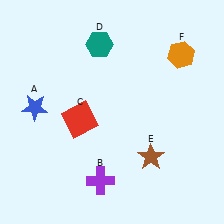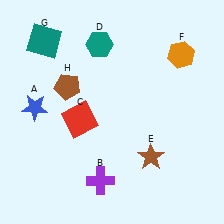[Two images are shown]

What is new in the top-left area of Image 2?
A teal square (G) was added in the top-left area of Image 2.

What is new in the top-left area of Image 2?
A brown pentagon (H) was added in the top-left area of Image 2.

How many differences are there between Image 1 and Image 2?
There are 2 differences between the two images.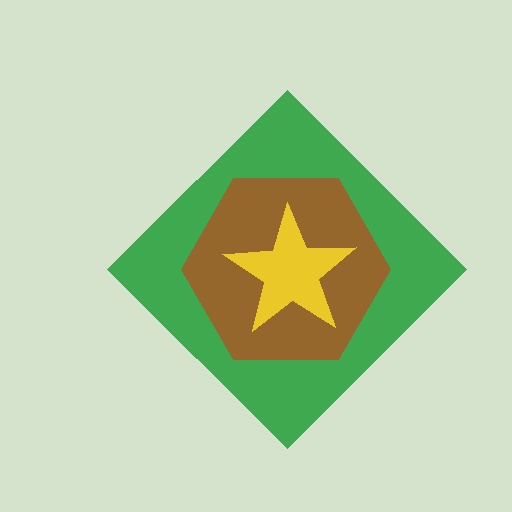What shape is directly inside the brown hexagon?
The yellow star.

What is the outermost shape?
The green diamond.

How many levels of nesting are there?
3.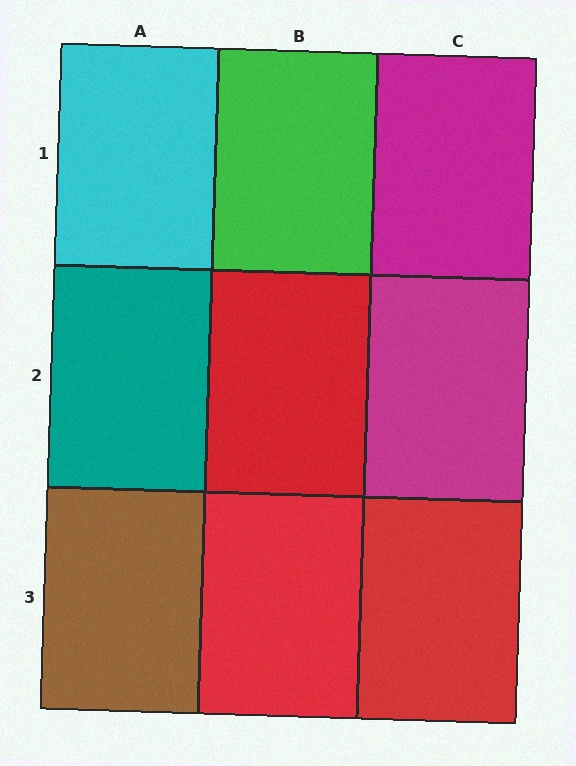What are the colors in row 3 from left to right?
Brown, red, red.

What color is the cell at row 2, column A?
Teal.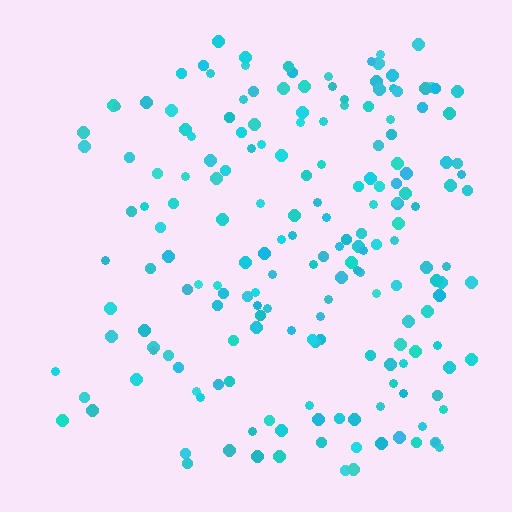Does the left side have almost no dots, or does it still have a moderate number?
Still a moderate number, just noticeably fewer than the right.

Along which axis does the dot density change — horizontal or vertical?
Horizontal.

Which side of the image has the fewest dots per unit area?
The left.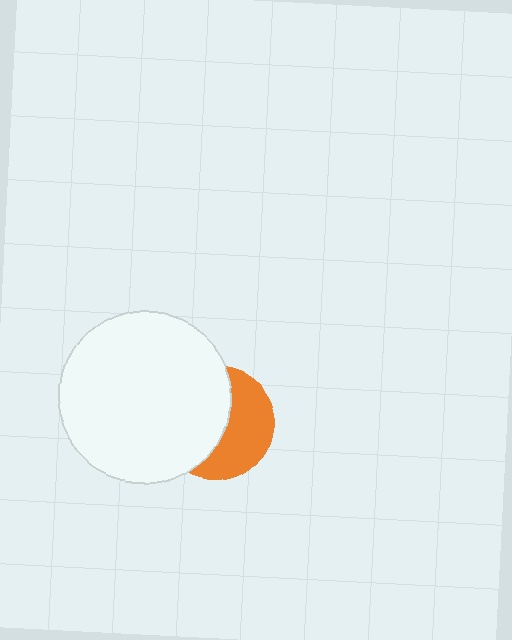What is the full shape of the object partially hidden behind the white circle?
The partially hidden object is an orange circle.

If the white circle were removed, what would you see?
You would see the complete orange circle.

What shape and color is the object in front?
The object in front is a white circle.